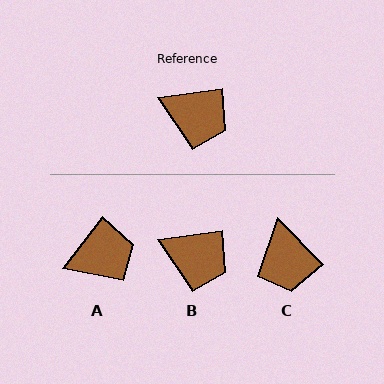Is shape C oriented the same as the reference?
No, it is off by about 54 degrees.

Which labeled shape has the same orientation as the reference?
B.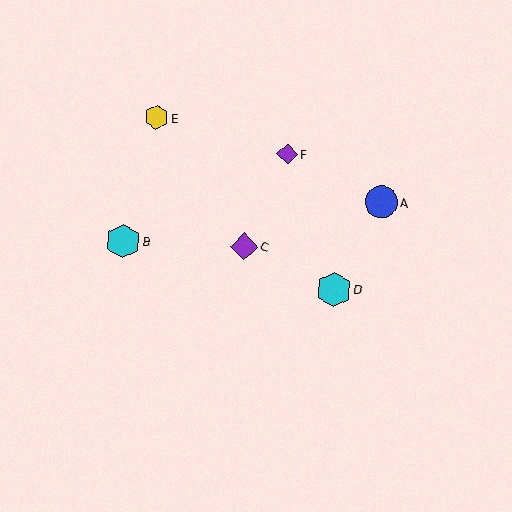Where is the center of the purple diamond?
The center of the purple diamond is at (287, 154).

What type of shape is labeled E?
Shape E is a yellow hexagon.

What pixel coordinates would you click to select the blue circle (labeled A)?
Click at (381, 202) to select the blue circle A.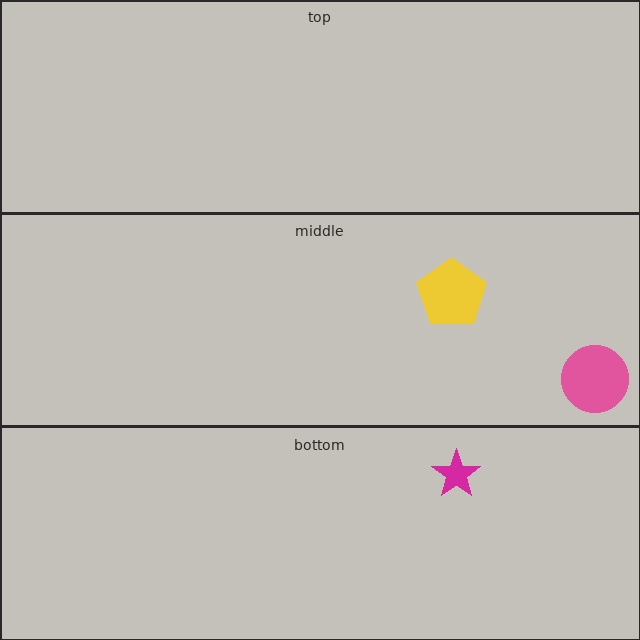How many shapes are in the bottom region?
1.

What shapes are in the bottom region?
The magenta star.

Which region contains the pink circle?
The middle region.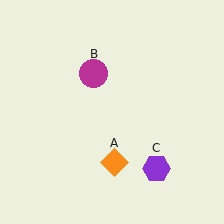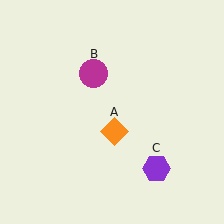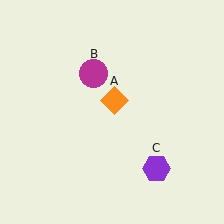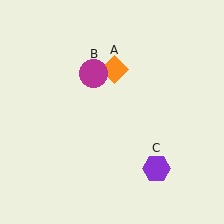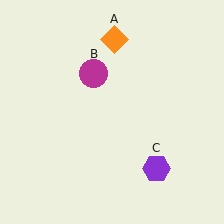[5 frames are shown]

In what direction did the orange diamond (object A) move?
The orange diamond (object A) moved up.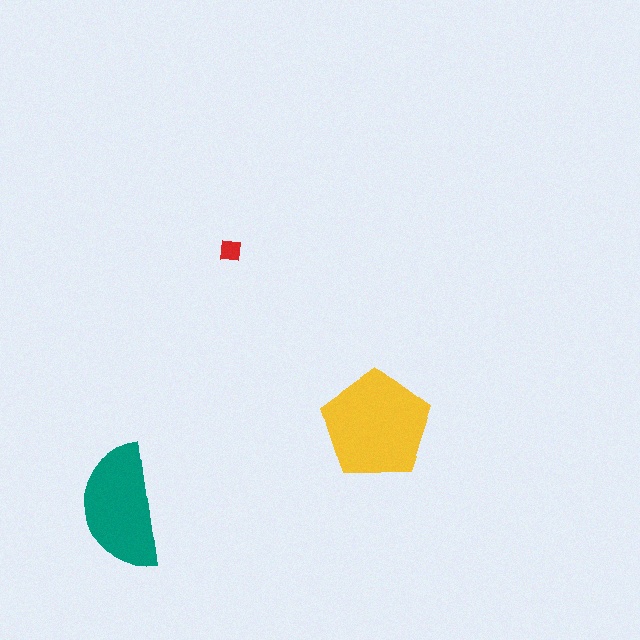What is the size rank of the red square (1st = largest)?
3rd.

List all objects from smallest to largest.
The red square, the teal semicircle, the yellow pentagon.